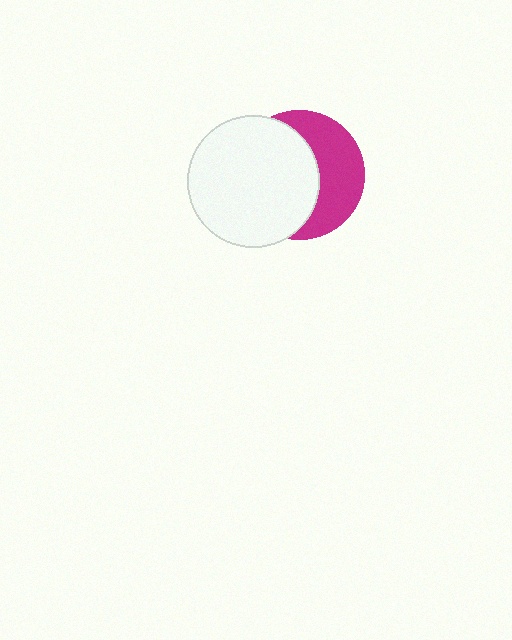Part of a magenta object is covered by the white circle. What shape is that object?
It is a circle.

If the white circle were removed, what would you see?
You would see the complete magenta circle.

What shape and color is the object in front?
The object in front is a white circle.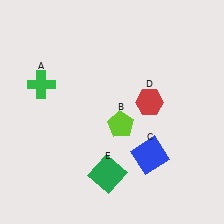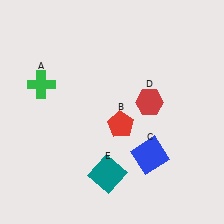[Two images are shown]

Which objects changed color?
B changed from lime to red. E changed from green to teal.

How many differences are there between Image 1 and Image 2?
There are 2 differences between the two images.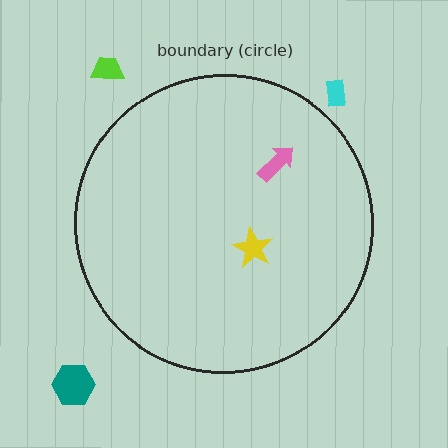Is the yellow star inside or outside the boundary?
Inside.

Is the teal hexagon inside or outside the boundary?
Outside.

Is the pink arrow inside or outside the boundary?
Inside.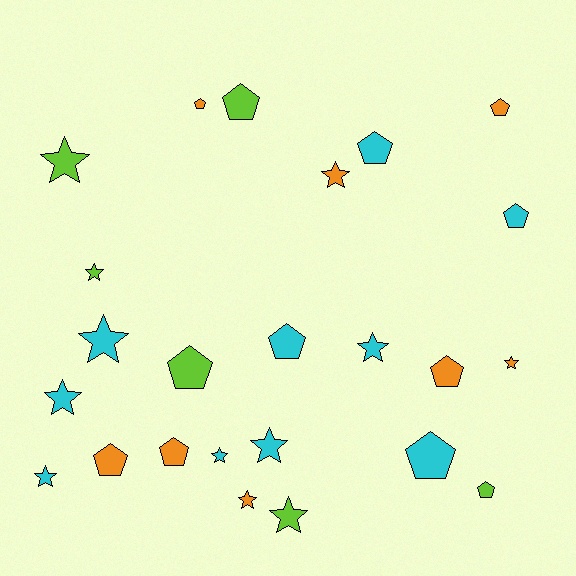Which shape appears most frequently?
Pentagon, with 12 objects.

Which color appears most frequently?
Cyan, with 10 objects.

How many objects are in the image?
There are 24 objects.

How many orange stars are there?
There are 3 orange stars.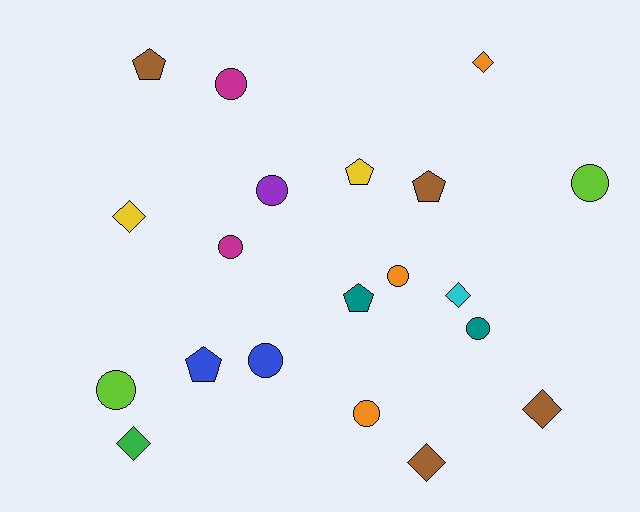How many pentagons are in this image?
There are 5 pentagons.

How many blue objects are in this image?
There are 2 blue objects.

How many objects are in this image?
There are 20 objects.